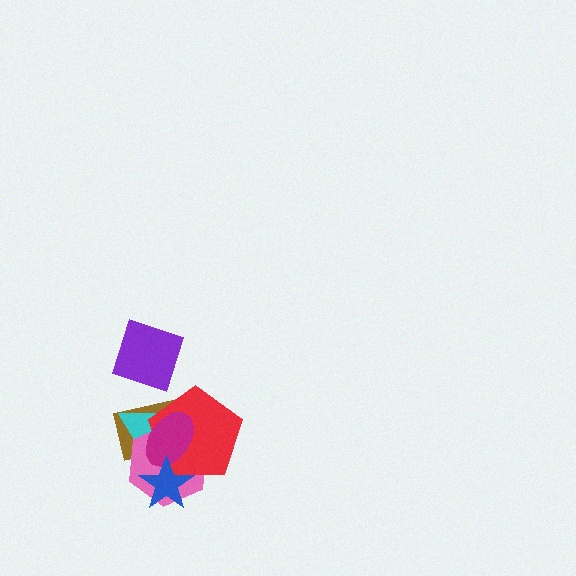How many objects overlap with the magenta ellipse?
5 objects overlap with the magenta ellipse.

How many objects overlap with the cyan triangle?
4 objects overlap with the cyan triangle.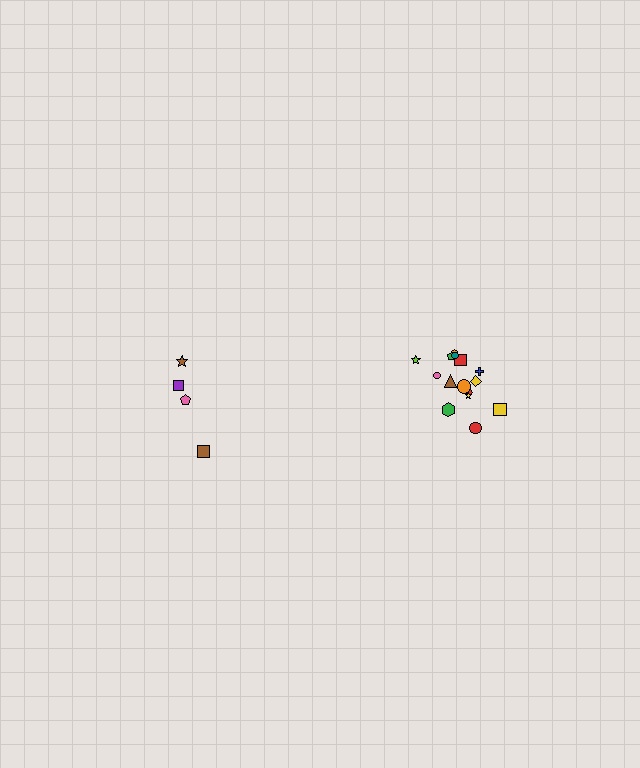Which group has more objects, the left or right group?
The right group.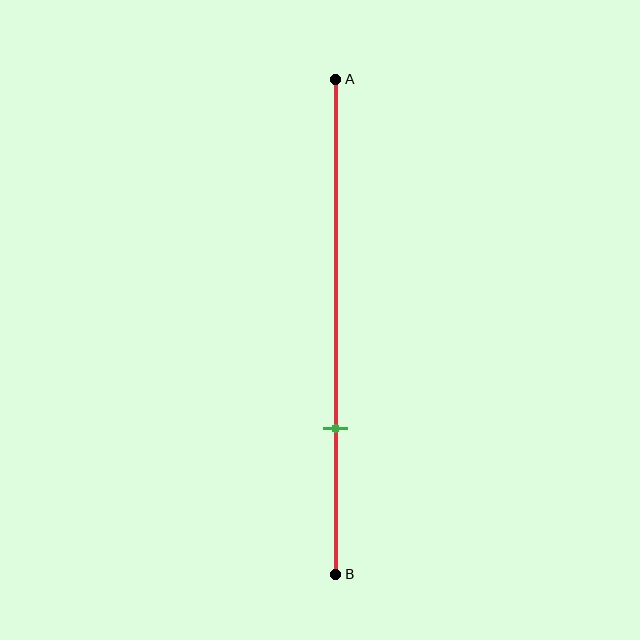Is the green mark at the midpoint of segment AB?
No, the mark is at about 70% from A, not at the 50% midpoint.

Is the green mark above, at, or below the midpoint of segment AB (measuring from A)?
The green mark is below the midpoint of segment AB.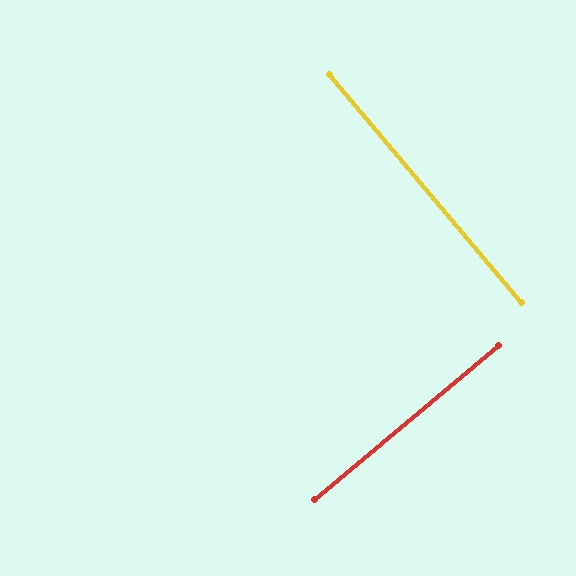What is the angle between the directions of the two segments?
Approximately 90 degrees.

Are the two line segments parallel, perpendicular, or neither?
Perpendicular — they meet at approximately 90°.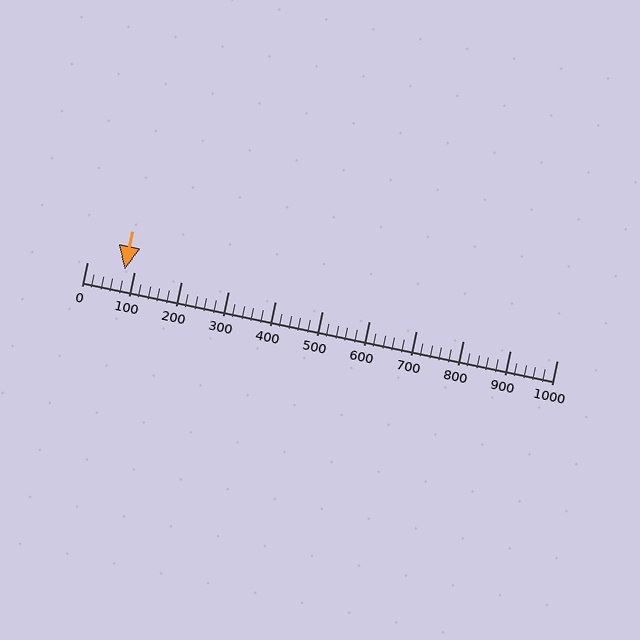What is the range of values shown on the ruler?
The ruler shows values from 0 to 1000.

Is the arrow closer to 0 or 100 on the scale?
The arrow is closer to 100.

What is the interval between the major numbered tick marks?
The major tick marks are spaced 100 units apart.